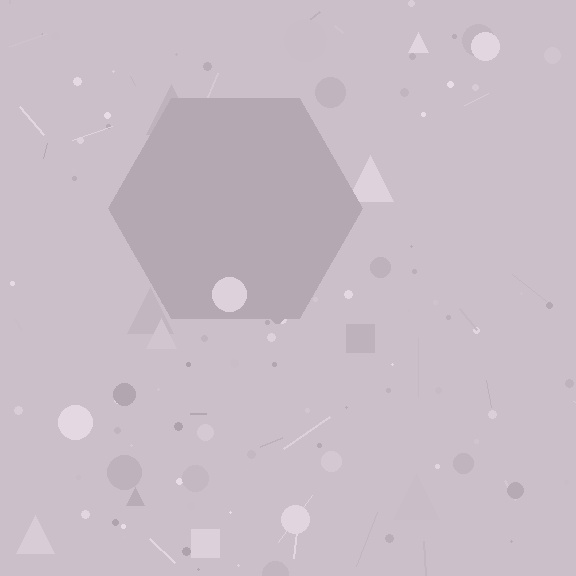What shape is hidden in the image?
A hexagon is hidden in the image.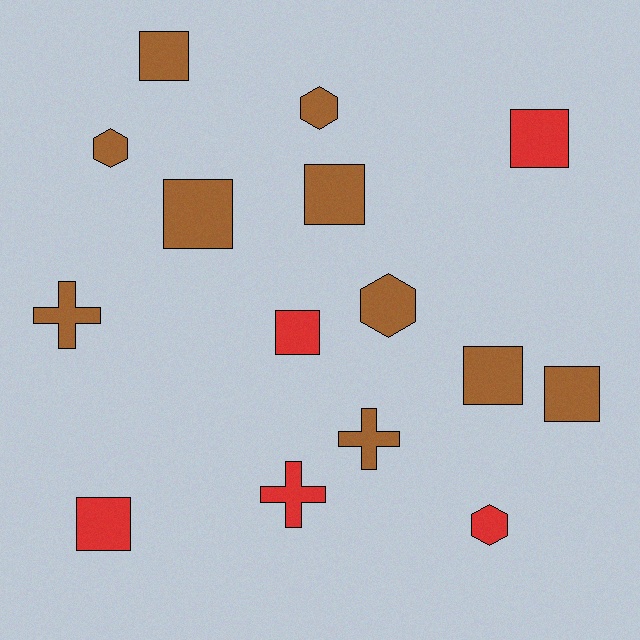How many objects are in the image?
There are 15 objects.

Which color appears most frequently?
Brown, with 10 objects.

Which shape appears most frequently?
Square, with 8 objects.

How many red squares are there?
There are 3 red squares.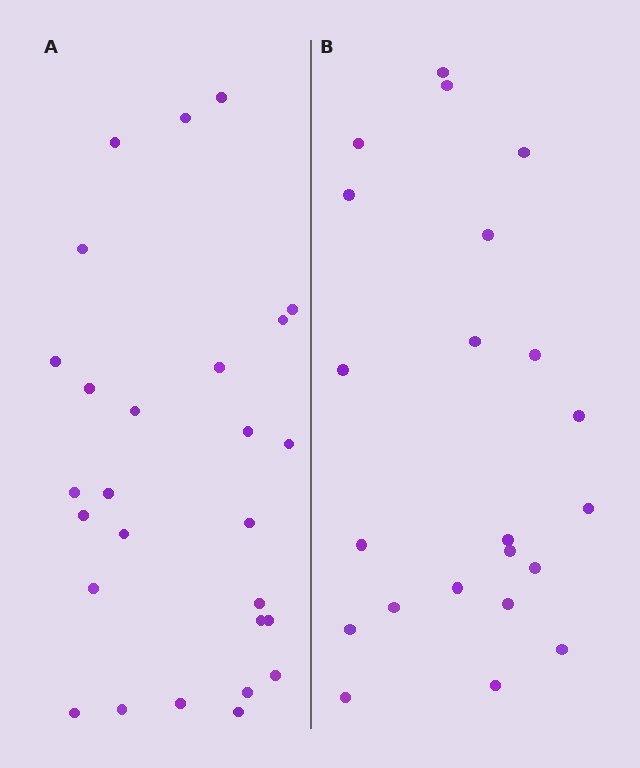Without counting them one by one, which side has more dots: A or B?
Region A (the left region) has more dots.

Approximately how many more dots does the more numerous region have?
Region A has about 5 more dots than region B.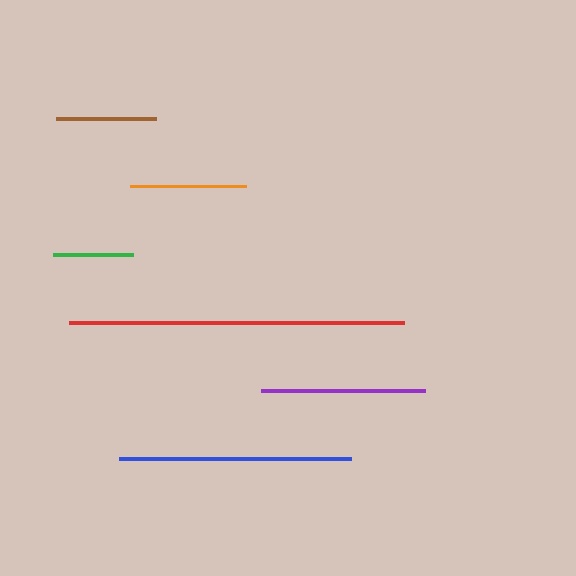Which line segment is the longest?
The red line is the longest at approximately 335 pixels.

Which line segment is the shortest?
The green line is the shortest at approximately 80 pixels.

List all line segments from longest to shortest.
From longest to shortest: red, blue, purple, orange, brown, green.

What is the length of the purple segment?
The purple segment is approximately 164 pixels long.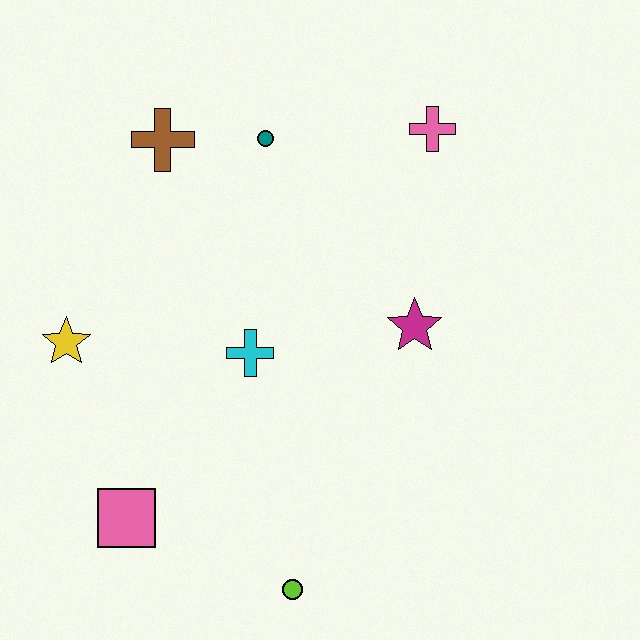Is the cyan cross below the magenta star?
Yes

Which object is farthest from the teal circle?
The lime circle is farthest from the teal circle.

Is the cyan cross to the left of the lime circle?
Yes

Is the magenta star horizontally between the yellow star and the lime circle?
No